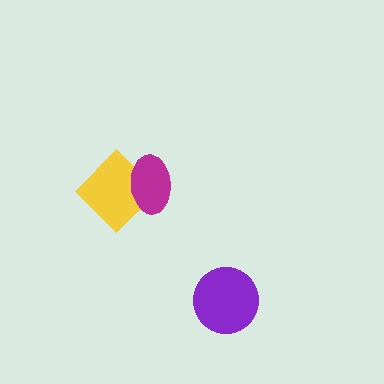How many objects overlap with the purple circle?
0 objects overlap with the purple circle.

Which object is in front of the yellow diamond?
The magenta ellipse is in front of the yellow diamond.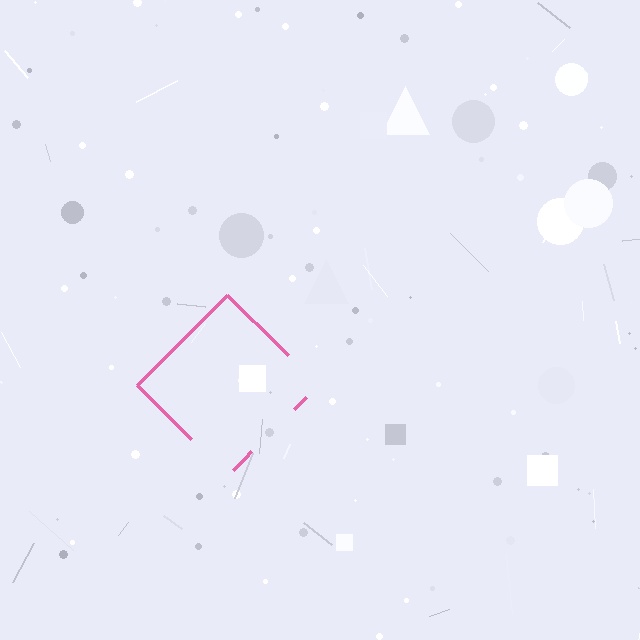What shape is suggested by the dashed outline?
The dashed outline suggests a diamond.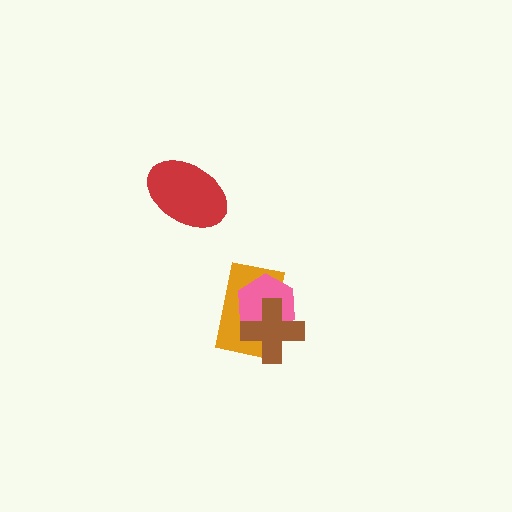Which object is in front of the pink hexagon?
The brown cross is in front of the pink hexagon.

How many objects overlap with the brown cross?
2 objects overlap with the brown cross.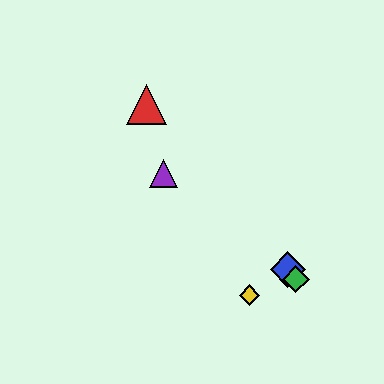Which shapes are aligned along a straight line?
The red triangle, the blue diamond, the green diamond are aligned along a straight line.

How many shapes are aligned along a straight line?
3 shapes (the red triangle, the blue diamond, the green diamond) are aligned along a straight line.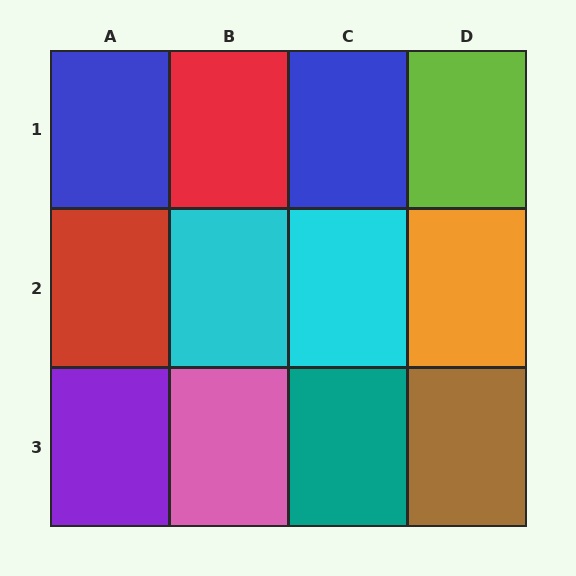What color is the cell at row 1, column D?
Lime.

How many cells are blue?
2 cells are blue.